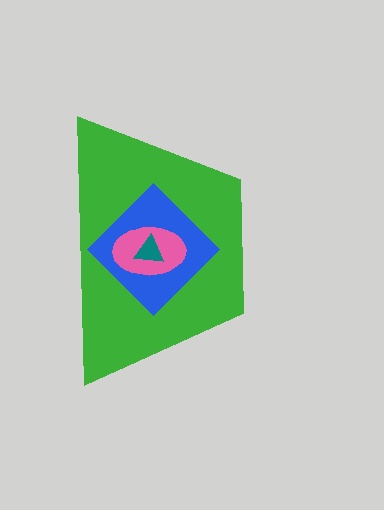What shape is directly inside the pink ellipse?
The teal triangle.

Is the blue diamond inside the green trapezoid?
Yes.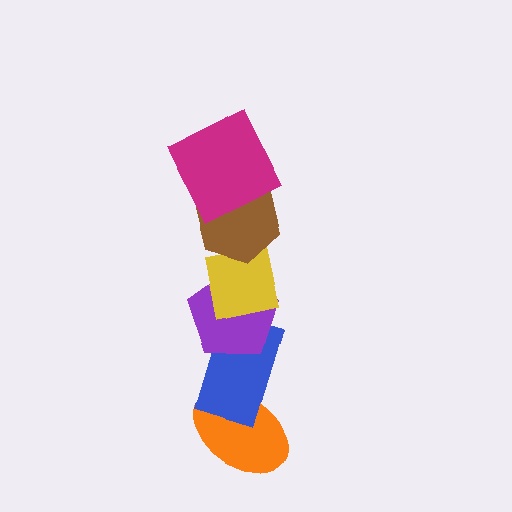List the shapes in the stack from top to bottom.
From top to bottom: the magenta square, the brown hexagon, the yellow square, the purple pentagon, the blue rectangle, the orange ellipse.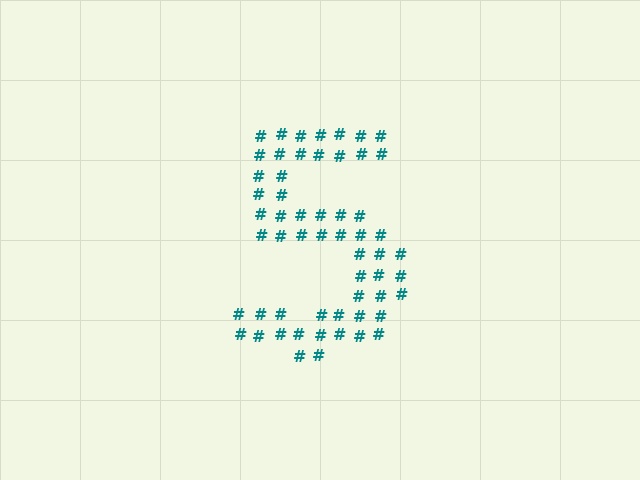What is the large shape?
The large shape is the digit 5.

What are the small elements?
The small elements are hash symbols.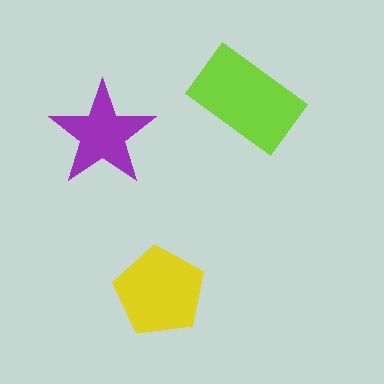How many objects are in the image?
There are 3 objects in the image.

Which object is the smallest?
The purple star.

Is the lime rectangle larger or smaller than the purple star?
Larger.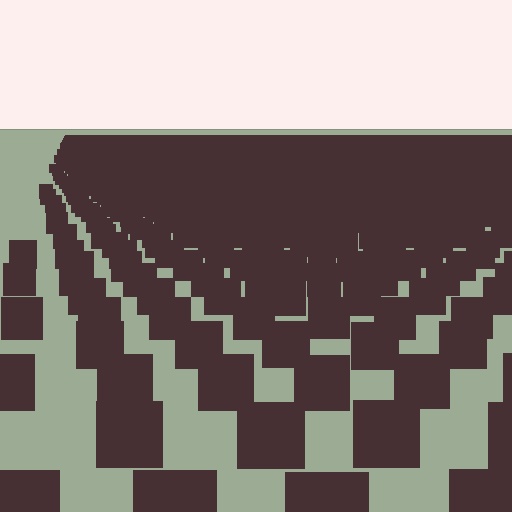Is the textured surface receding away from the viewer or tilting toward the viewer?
The surface is receding away from the viewer. Texture elements get smaller and denser toward the top.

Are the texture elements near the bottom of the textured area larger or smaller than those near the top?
Larger. Near the bottom, elements are closer to the viewer and appear at a bigger on-screen size.